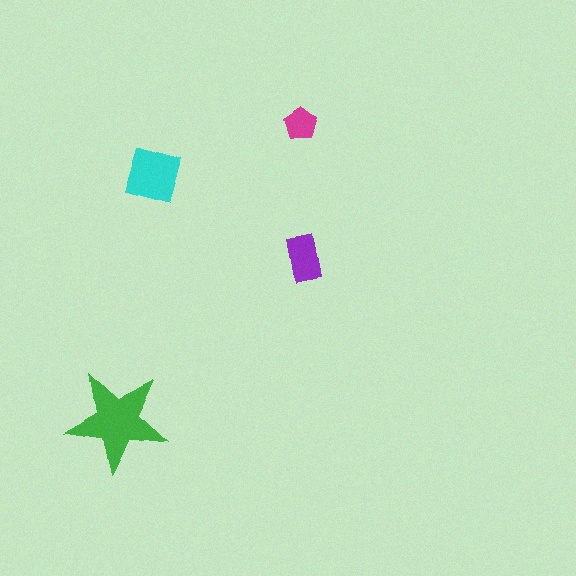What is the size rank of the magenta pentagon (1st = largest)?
4th.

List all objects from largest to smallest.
The green star, the cyan square, the purple rectangle, the magenta pentagon.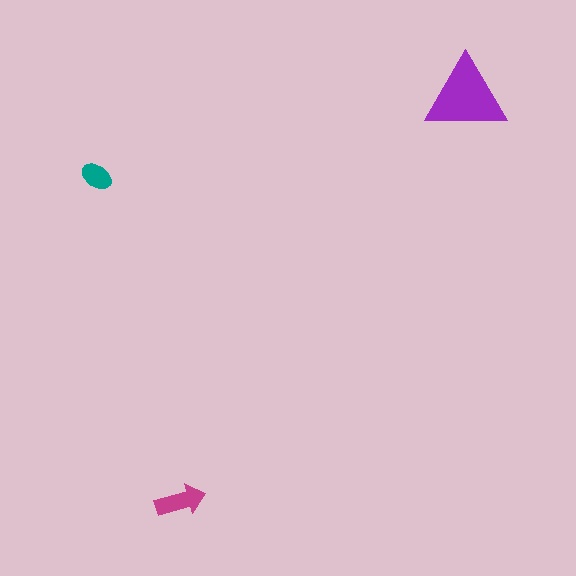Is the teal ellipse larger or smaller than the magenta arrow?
Smaller.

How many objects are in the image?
There are 3 objects in the image.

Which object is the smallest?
The teal ellipse.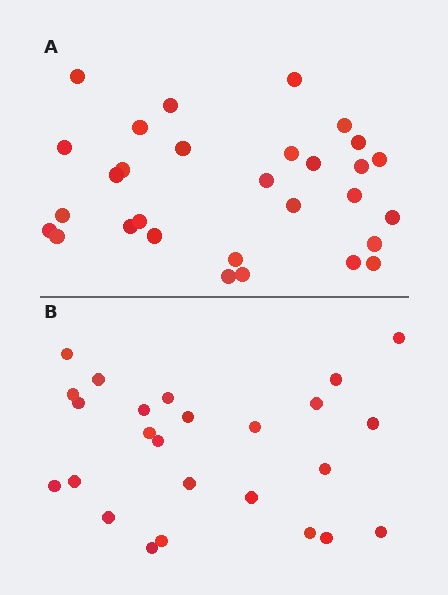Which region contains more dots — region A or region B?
Region A (the top region) has more dots.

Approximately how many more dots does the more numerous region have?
Region A has about 5 more dots than region B.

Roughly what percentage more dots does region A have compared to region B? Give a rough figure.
About 20% more.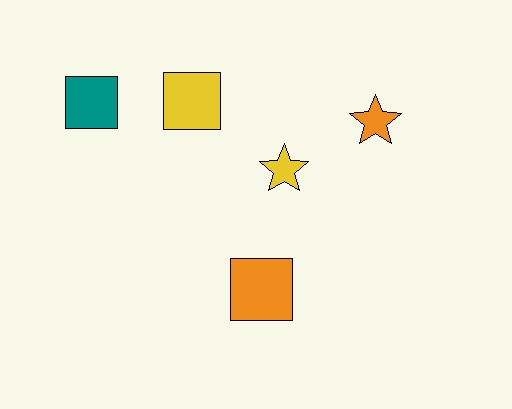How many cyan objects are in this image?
There are no cyan objects.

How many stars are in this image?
There are 2 stars.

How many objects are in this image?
There are 5 objects.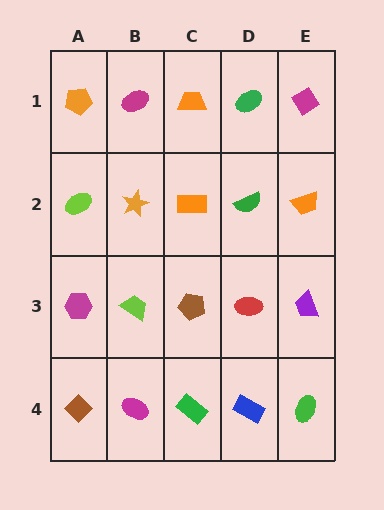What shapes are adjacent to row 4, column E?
A purple trapezoid (row 3, column E), a blue rectangle (row 4, column D).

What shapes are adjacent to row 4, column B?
A lime trapezoid (row 3, column B), a brown diamond (row 4, column A), a green rectangle (row 4, column C).